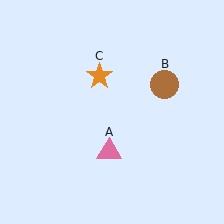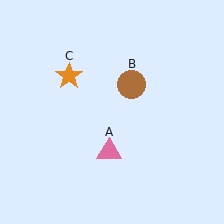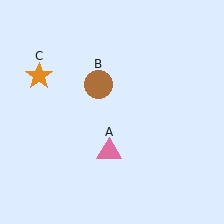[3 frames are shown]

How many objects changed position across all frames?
2 objects changed position: brown circle (object B), orange star (object C).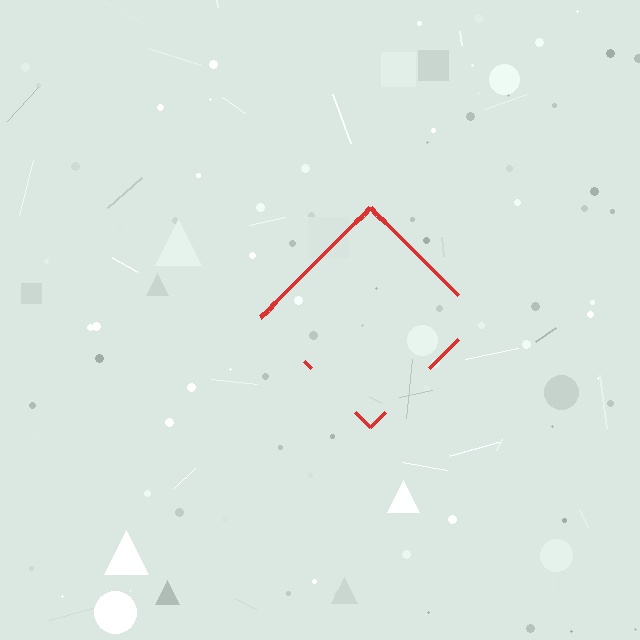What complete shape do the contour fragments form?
The contour fragments form a diamond.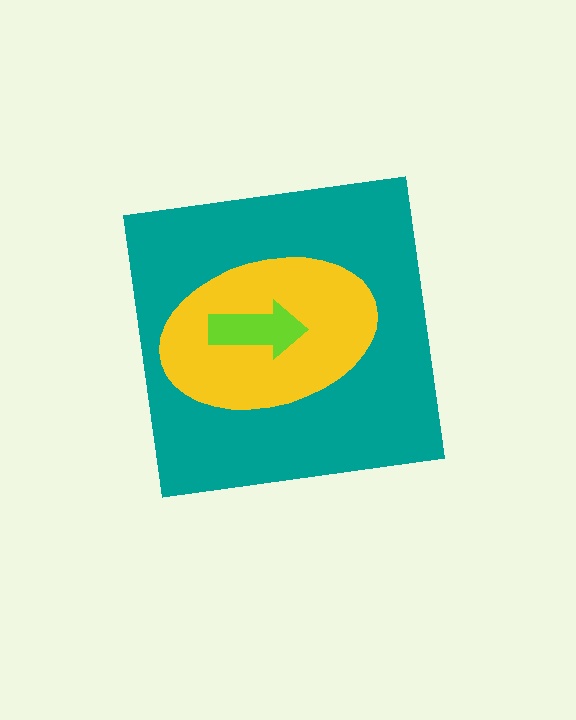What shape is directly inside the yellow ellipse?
The lime arrow.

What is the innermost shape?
The lime arrow.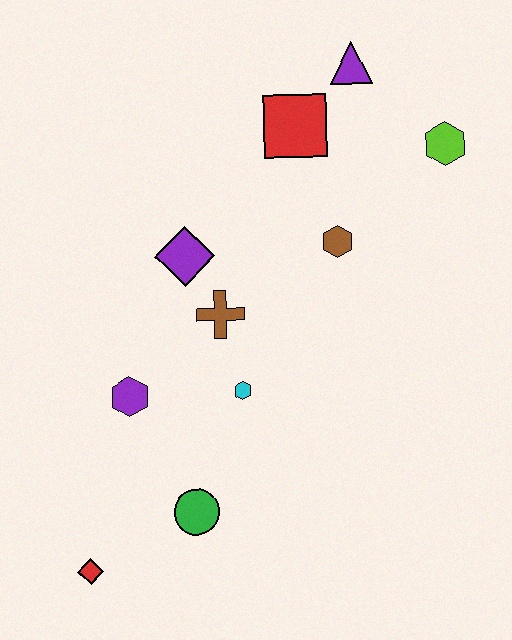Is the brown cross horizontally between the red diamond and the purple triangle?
Yes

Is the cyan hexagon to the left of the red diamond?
No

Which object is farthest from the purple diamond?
The red diamond is farthest from the purple diamond.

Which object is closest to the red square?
The purple triangle is closest to the red square.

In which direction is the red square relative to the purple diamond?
The red square is above the purple diamond.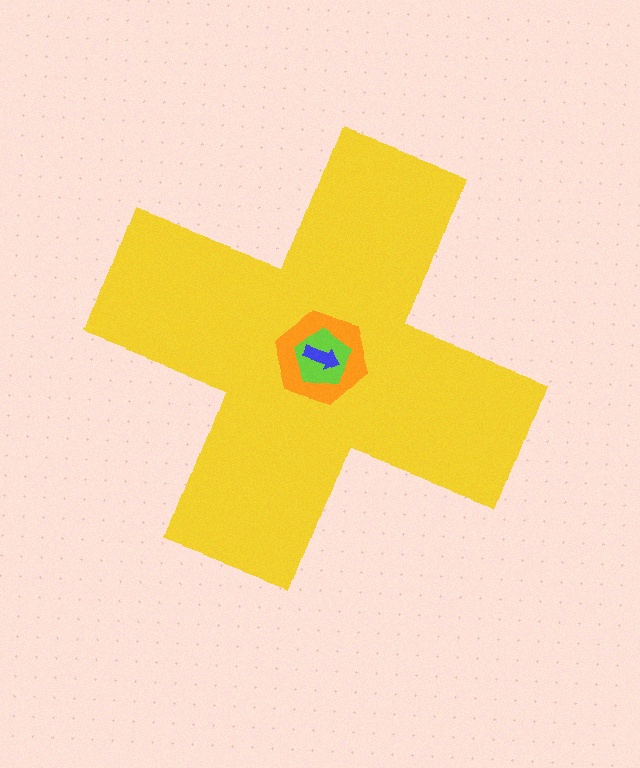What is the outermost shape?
The yellow cross.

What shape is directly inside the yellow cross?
The orange hexagon.